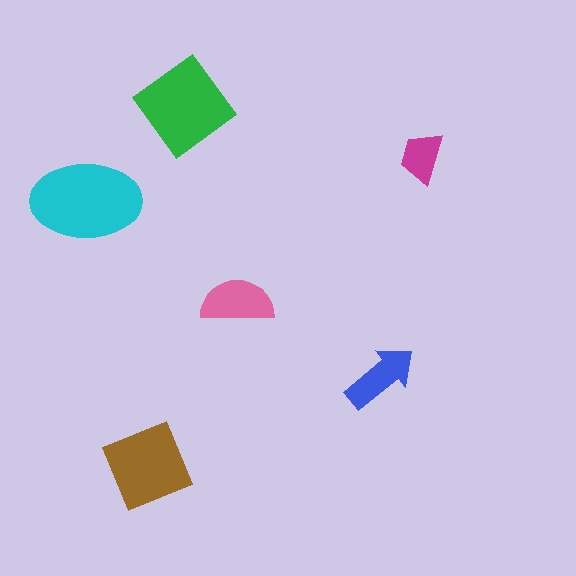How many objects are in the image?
There are 6 objects in the image.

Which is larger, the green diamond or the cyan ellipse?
The cyan ellipse.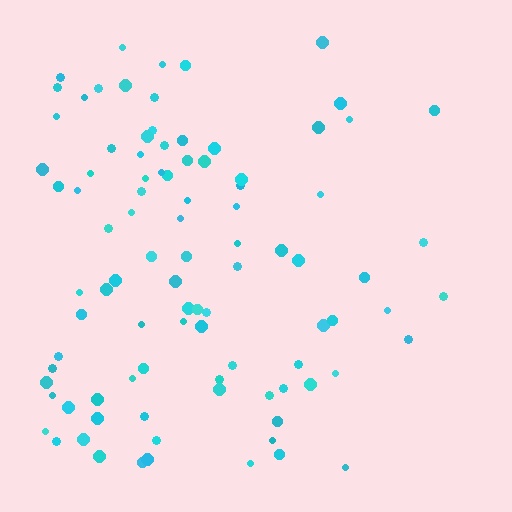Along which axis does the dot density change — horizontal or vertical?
Horizontal.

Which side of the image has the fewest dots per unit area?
The right.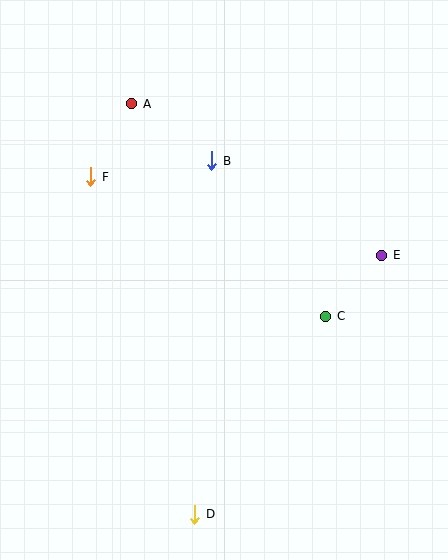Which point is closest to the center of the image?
Point C at (326, 316) is closest to the center.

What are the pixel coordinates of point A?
Point A is at (132, 104).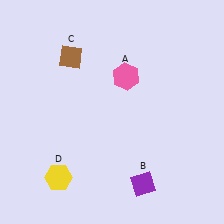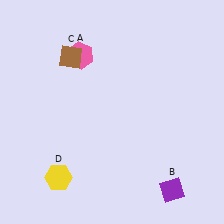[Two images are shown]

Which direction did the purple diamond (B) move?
The purple diamond (B) moved right.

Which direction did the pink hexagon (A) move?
The pink hexagon (A) moved left.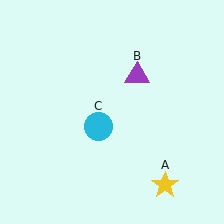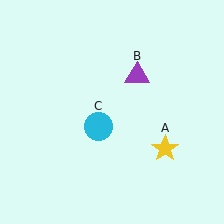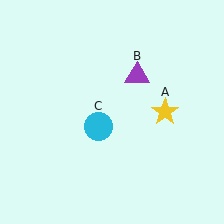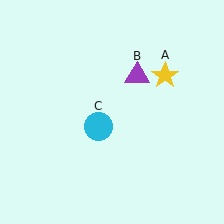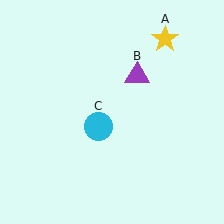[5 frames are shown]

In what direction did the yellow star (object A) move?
The yellow star (object A) moved up.